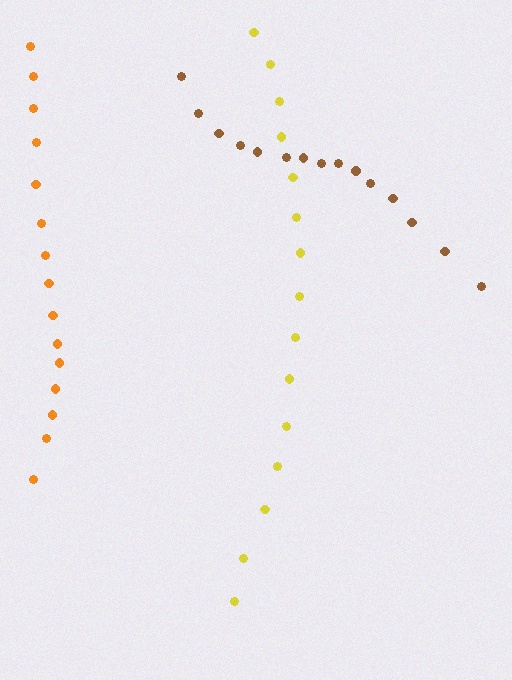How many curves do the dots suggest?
There are 3 distinct paths.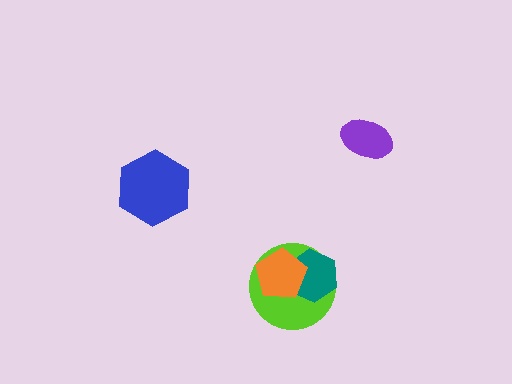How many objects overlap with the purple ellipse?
0 objects overlap with the purple ellipse.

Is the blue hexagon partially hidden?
No, no other shape covers it.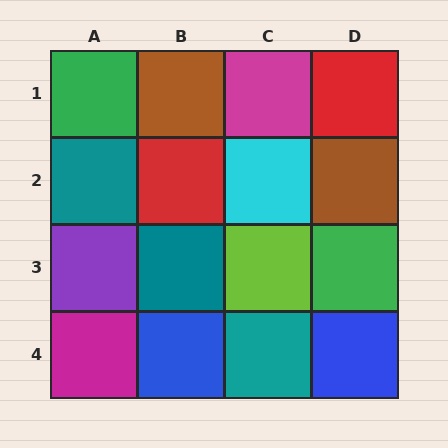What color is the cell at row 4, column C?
Teal.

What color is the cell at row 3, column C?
Lime.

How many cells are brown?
2 cells are brown.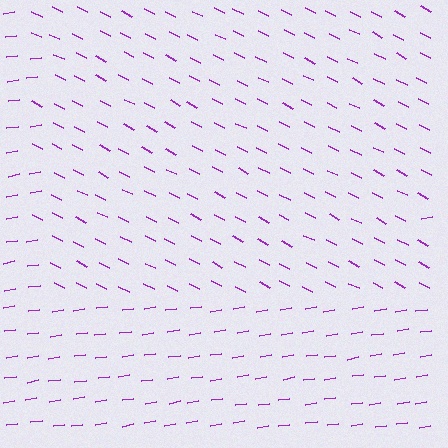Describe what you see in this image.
The image is filled with small purple line segments. A rectangle region in the image has lines oriented differently from the surrounding lines, creating a visible texture boundary.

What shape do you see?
I see a rectangle.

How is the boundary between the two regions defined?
The boundary is defined purely by a change in line orientation (approximately 36 degrees difference). All lines are the same color and thickness.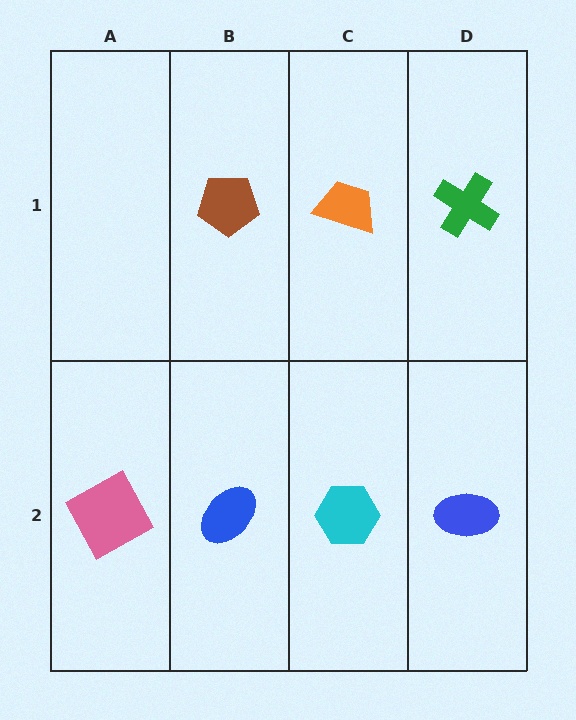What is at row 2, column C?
A cyan hexagon.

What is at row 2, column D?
A blue ellipse.